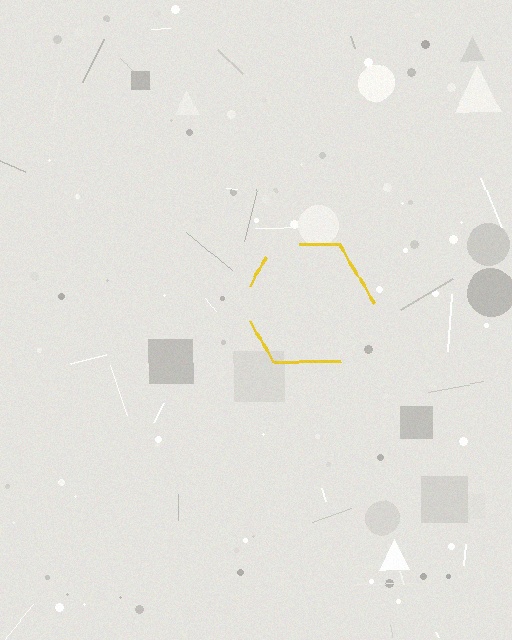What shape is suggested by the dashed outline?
The dashed outline suggests a hexagon.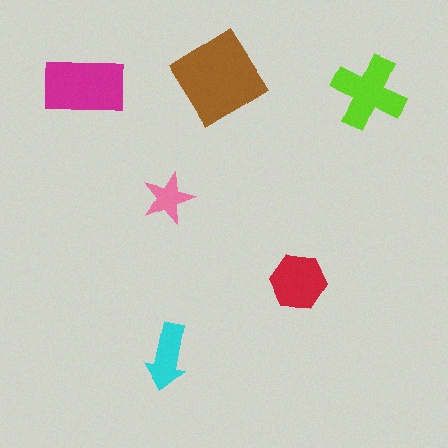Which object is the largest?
The brown diamond.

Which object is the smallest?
The pink star.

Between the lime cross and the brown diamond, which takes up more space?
The brown diamond.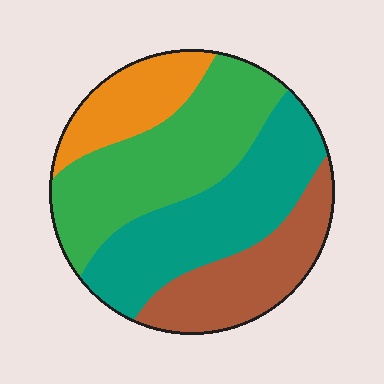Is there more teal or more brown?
Teal.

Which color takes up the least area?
Orange, at roughly 15%.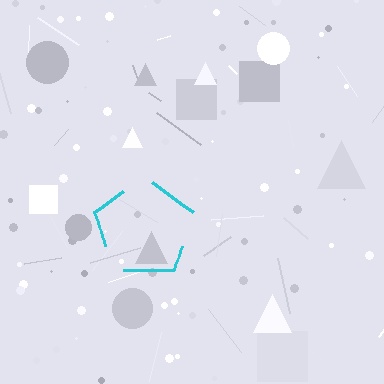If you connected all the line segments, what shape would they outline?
They would outline a pentagon.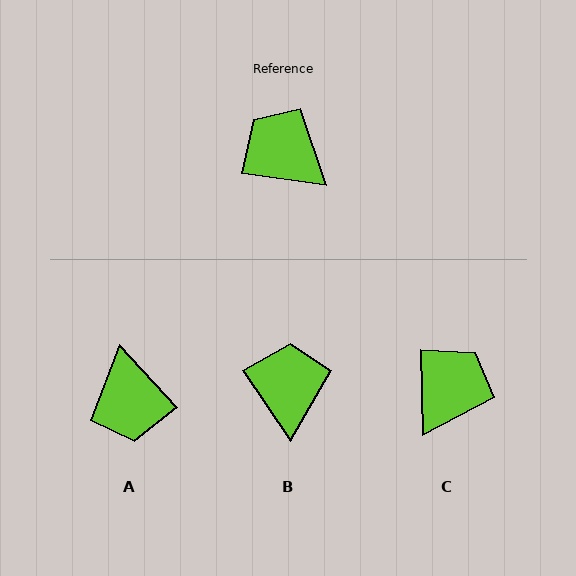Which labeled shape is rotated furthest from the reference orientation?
A, about 141 degrees away.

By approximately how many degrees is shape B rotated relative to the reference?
Approximately 48 degrees clockwise.